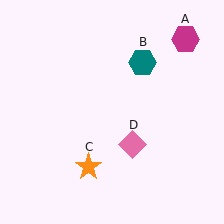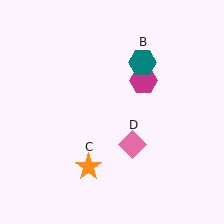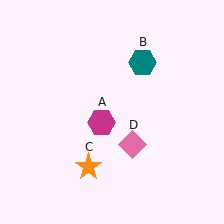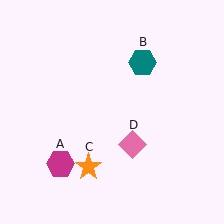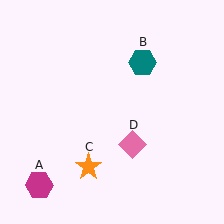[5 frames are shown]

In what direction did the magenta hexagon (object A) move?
The magenta hexagon (object A) moved down and to the left.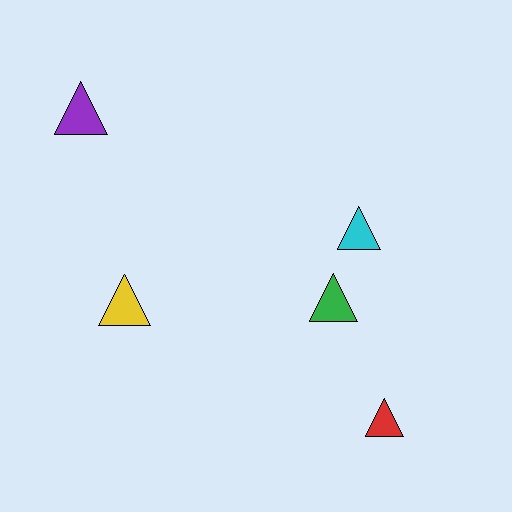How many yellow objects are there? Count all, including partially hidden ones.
There is 1 yellow object.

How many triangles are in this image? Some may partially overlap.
There are 5 triangles.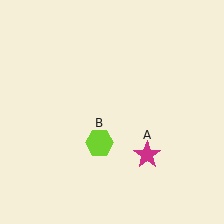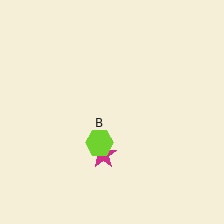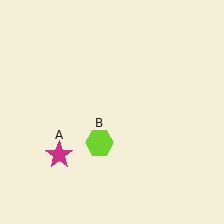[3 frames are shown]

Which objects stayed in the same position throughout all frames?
Lime hexagon (object B) remained stationary.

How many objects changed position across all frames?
1 object changed position: magenta star (object A).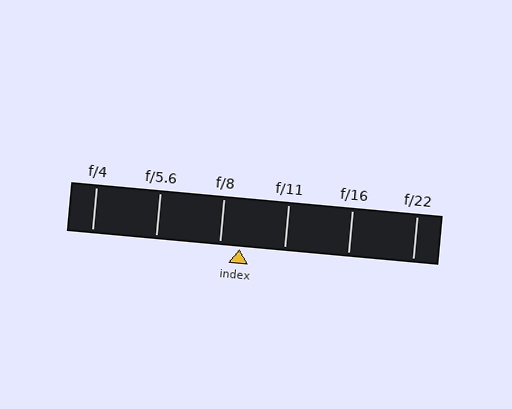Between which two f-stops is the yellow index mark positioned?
The index mark is between f/8 and f/11.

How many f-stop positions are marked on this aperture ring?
There are 6 f-stop positions marked.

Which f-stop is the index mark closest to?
The index mark is closest to f/8.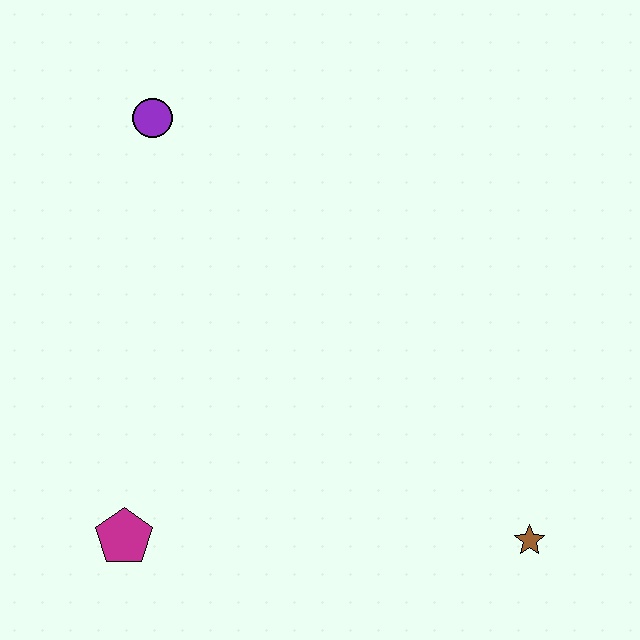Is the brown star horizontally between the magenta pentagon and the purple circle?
No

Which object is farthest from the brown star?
The purple circle is farthest from the brown star.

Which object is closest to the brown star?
The magenta pentagon is closest to the brown star.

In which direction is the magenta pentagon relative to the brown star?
The magenta pentagon is to the left of the brown star.